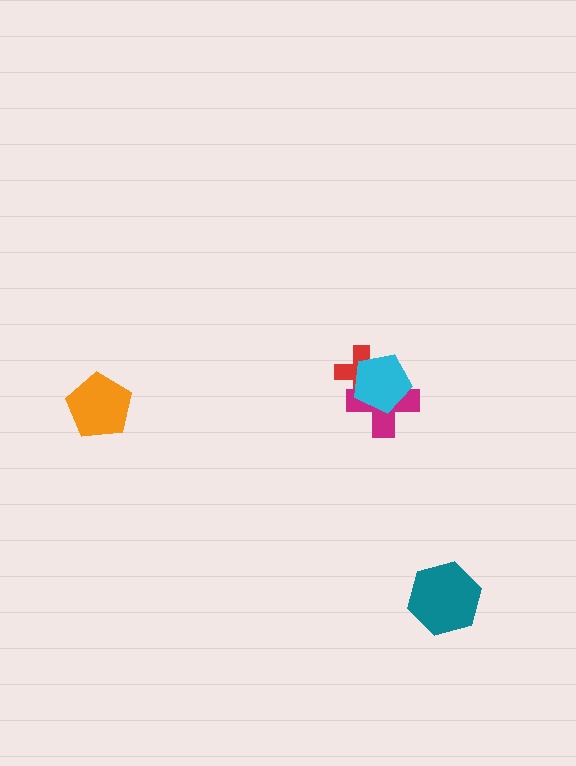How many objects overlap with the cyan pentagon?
2 objects overlap with the cyan pentagon.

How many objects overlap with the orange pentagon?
0 objects overlap with the orange pentagon.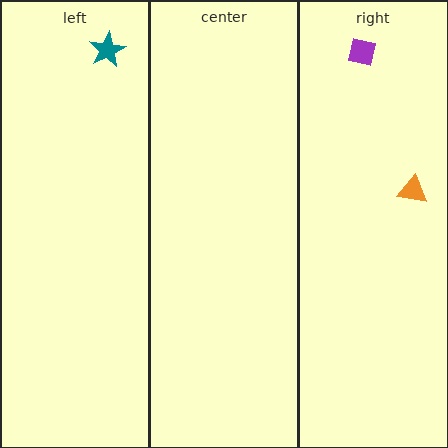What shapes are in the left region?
The teal star.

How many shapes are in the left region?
1.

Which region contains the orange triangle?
The right region.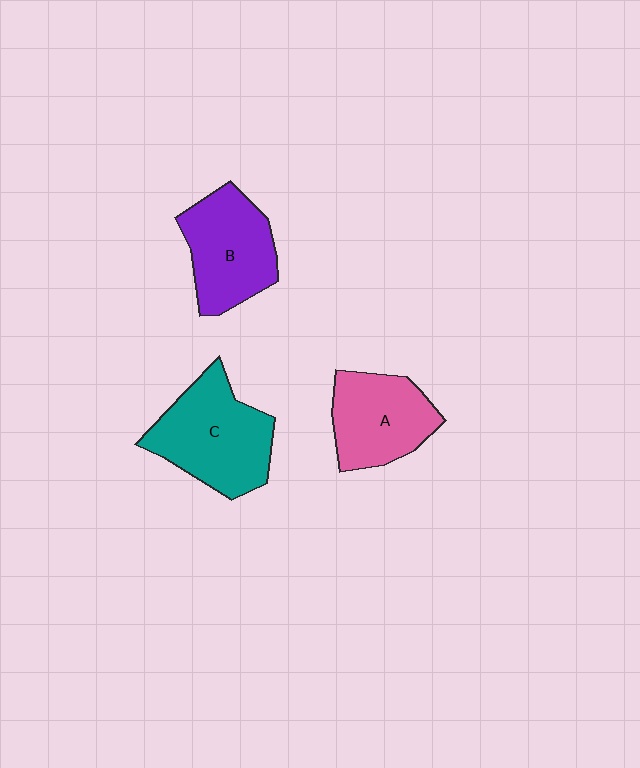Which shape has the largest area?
Shape C (teal).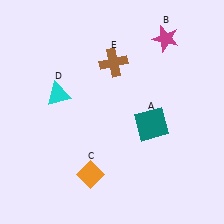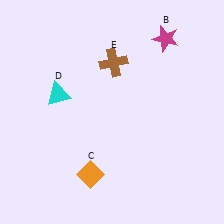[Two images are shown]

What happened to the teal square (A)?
The teal square (A) was removed in Image 2. It was in the bottom-right area of Image 1.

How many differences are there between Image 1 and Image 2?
There is 1 difference between the two images.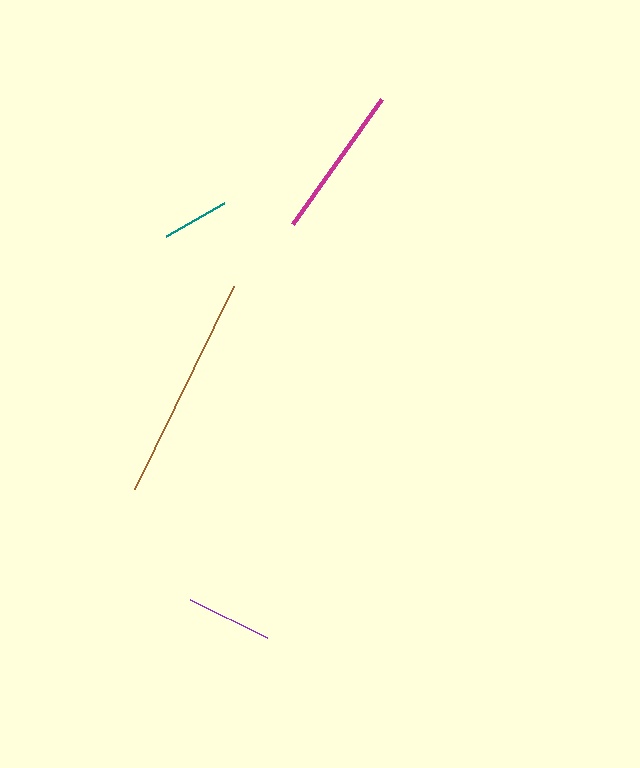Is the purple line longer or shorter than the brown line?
The brown line is longer than the purple line.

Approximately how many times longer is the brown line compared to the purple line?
The brown line is approximately 2.6 times the length of the purple line.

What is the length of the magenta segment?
The magenta segment is approximately 154 pixels long.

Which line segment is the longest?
The brown line is the longest at approximately 225 pixels.